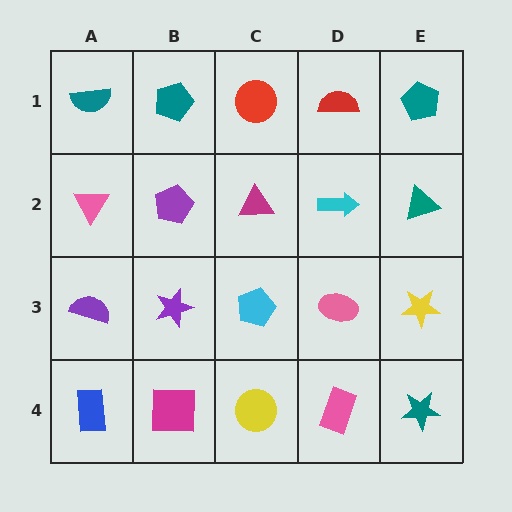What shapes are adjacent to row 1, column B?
A purple pentagon (row 2, column B), a teal semicircle (row 1, column A), a red circle (row 1, column C).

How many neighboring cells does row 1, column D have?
3.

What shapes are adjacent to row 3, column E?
A teal triangle (row 2, column E), a teal star (row 4, column E), a pink ellipse (row 3, column D).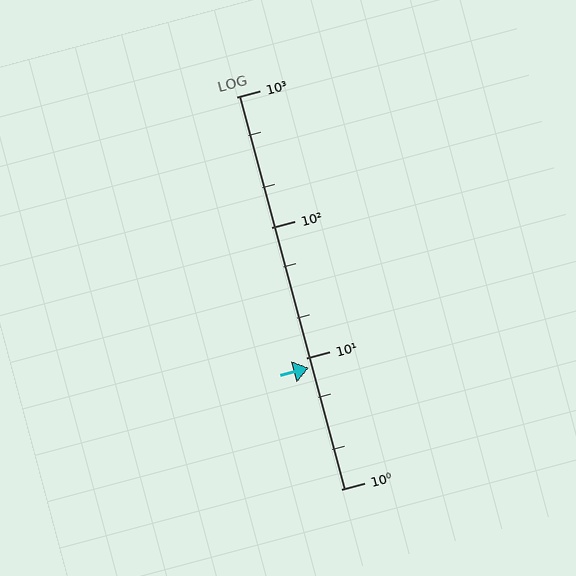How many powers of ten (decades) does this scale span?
The scale spans 3 decades, from 1 to 1000.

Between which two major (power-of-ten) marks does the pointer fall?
The pointer is between 1 and 10.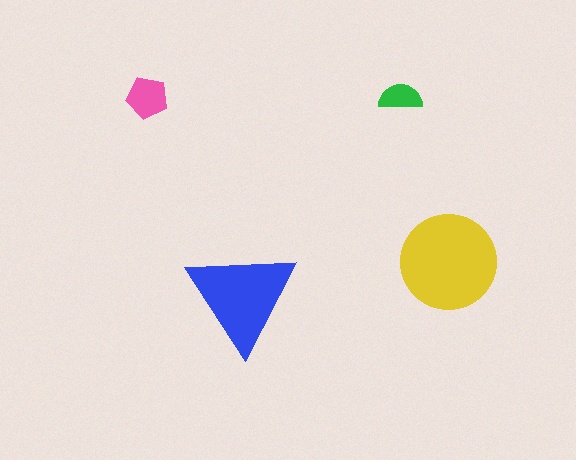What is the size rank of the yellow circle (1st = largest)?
1st.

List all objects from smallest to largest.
The green semicircle, the pink pentagon, the blue triangle, the yellow circle.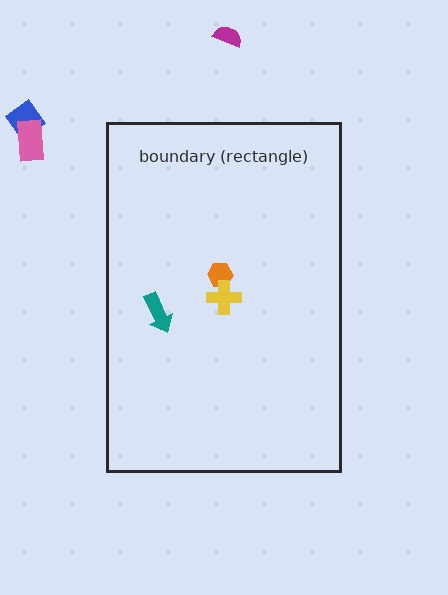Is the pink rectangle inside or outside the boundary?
Outside.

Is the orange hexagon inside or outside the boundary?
Inside.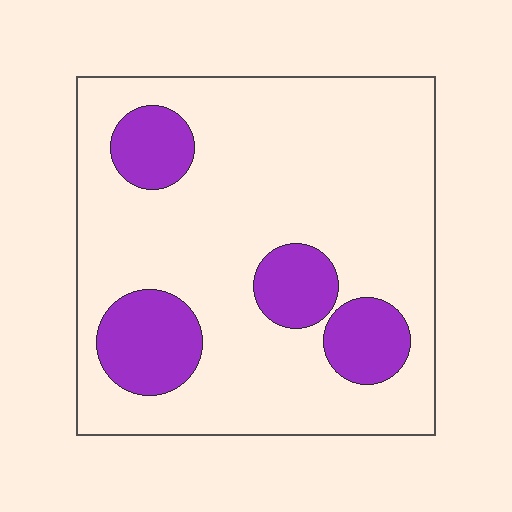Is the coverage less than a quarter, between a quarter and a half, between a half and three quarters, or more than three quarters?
Less than a quarter.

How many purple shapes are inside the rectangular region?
4.